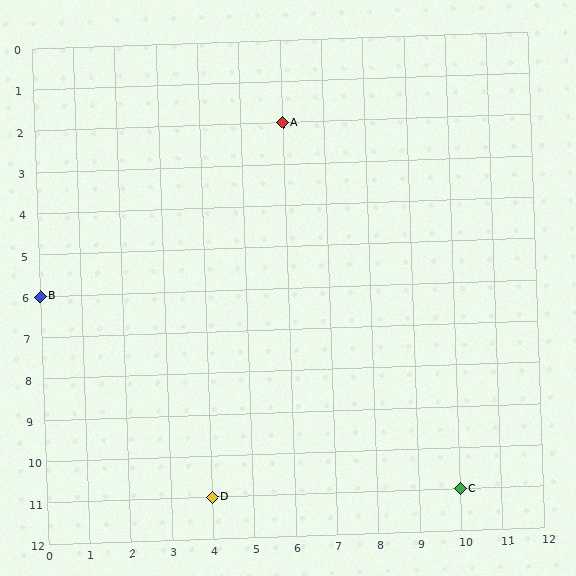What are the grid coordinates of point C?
Point C is at grid coordinates (10, 11).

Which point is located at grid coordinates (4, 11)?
Point D is at (4, 11).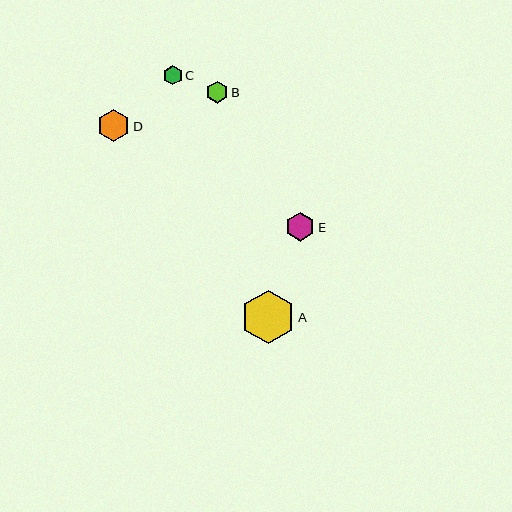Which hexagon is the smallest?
Hexagon C is the smallest with a size of approximately 19 pixels.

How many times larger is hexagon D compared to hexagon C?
Hexagon D is approximately 1.7 times the size of hexagon C.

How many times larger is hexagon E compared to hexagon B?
Hexagon E is approximately 1.3 times the size of hexagon B.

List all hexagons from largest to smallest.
From largest to smallest: A, D, E, B, C.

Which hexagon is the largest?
Hexagon A is the largest with a size of approximately 54 pixels.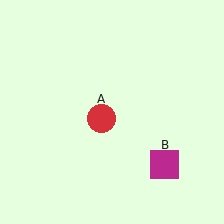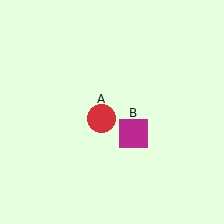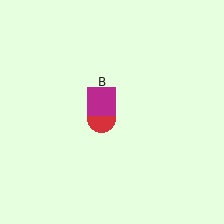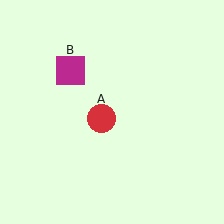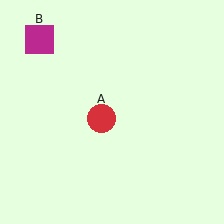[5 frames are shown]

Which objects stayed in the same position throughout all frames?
Red circle (object A) remained stationary.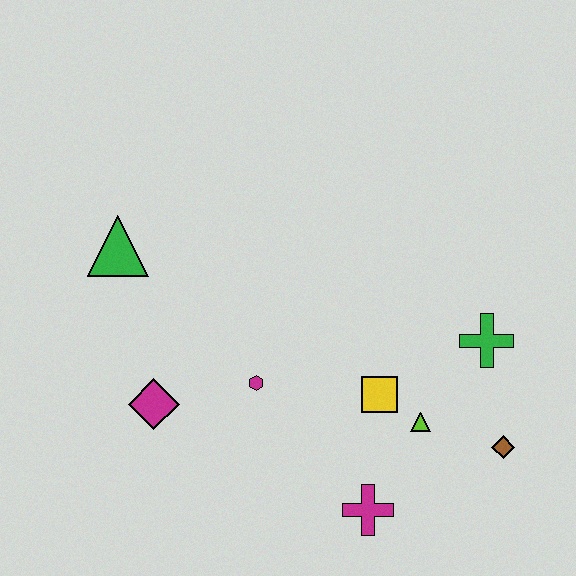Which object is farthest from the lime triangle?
The green triangle is farthest from the lime triangle.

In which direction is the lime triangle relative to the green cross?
The lime triangle is below the green cross.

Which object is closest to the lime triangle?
The yellow square is closest to the lime triangle.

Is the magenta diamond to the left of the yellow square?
Yes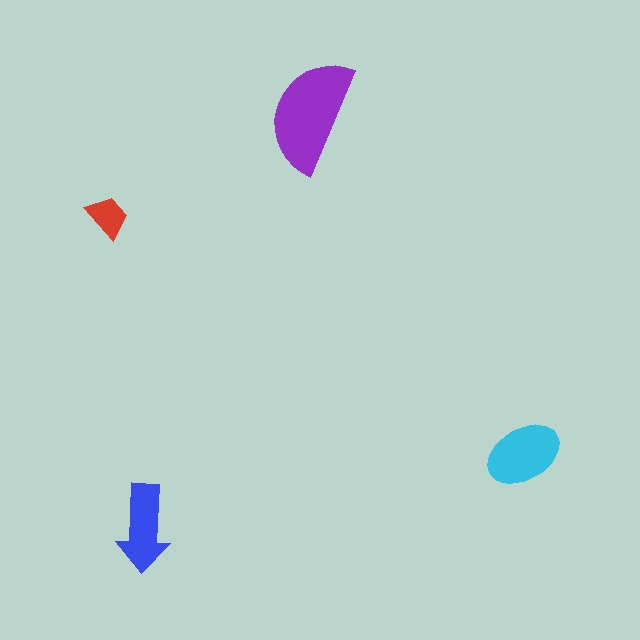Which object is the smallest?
The red trapezoid.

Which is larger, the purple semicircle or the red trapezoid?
The purple semicircle.